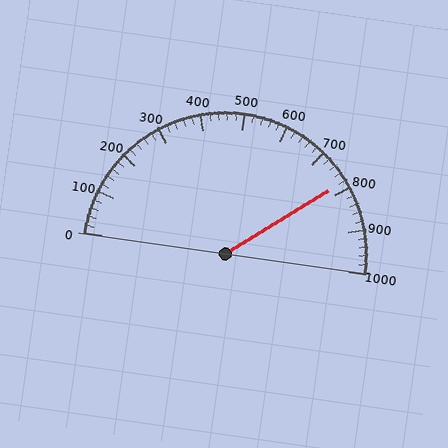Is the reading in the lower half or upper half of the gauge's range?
The reading is in the upper half of the range (0 to 1000).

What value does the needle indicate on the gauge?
The needle indicates approximately 780.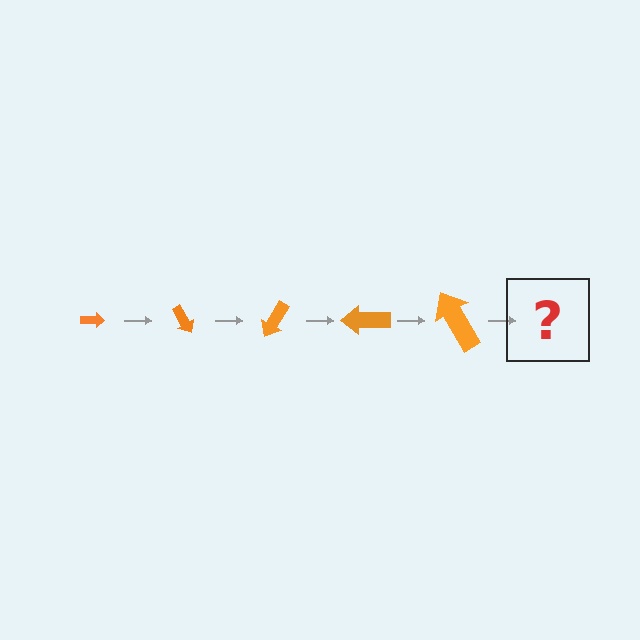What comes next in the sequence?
The next element should be an arrow, larger than the previous one and rotated 300 degrees from the start.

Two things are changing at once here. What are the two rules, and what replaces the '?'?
The two rules are that the arrow grows larger each step and it rotates 60 degrees each step. The '?' should be an arrow, larger than the previous one and rotated 300 degrees from the start.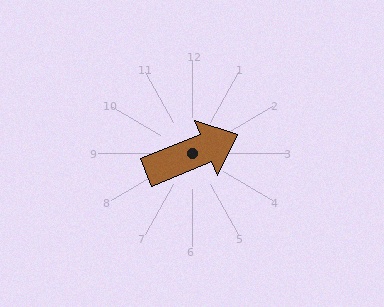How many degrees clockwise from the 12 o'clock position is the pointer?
Approximately 68 degrees.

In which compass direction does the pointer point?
East.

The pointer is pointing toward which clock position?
Roughly 2 o'clock.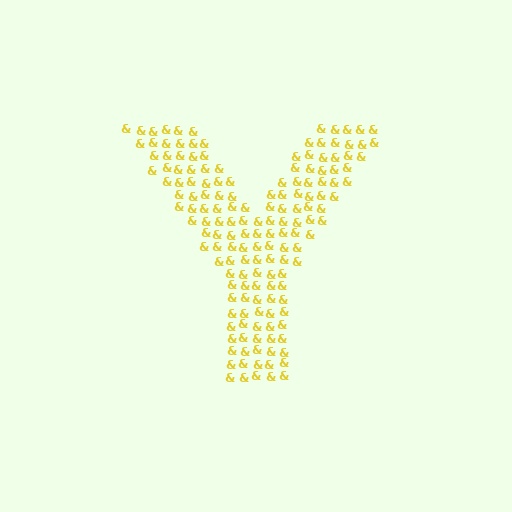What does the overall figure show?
The overall figure shows the letter Y.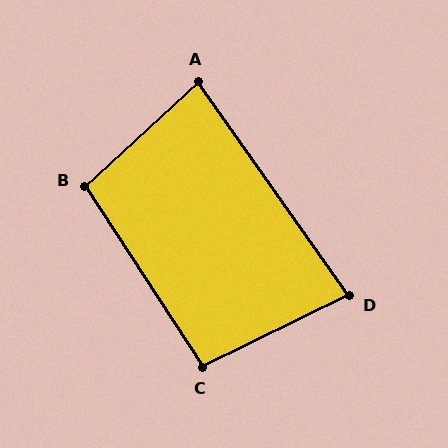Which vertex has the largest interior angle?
B, at approximately 99 degrees.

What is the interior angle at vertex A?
Approximately 83 degrees (acute).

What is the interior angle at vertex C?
Approximately 97 degrees (obtuse).